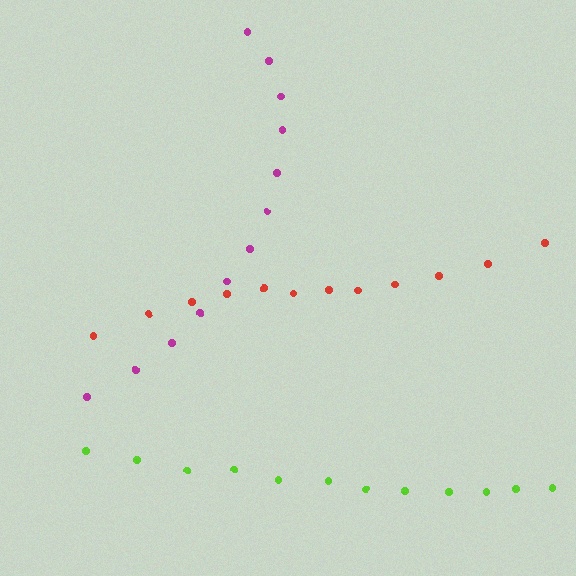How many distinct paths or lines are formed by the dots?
There are 3 distinct paths.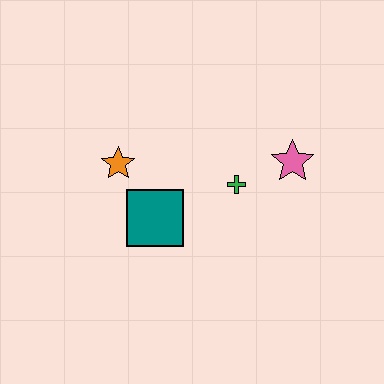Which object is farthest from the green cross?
The orange star is farthest from the green cross.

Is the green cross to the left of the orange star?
No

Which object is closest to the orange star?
The teal square is closest to the orange star.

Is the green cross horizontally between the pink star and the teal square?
Yes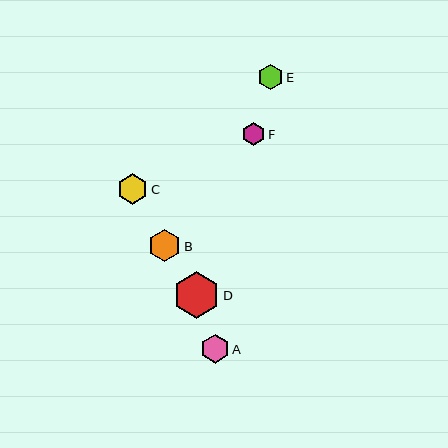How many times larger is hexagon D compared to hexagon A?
Hexagon D is approximately 1.6 times the size of hexagon A.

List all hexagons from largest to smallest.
From largest to smallest: D, B, C, A, E, F.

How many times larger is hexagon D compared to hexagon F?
Hexagon D is approximately 2.0 times the size of hexagon F.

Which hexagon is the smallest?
Hexagon F is the smallest with a size of approximately 23 pixels.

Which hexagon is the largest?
Hexagon D is the largest with a size of approximately 46 pixels.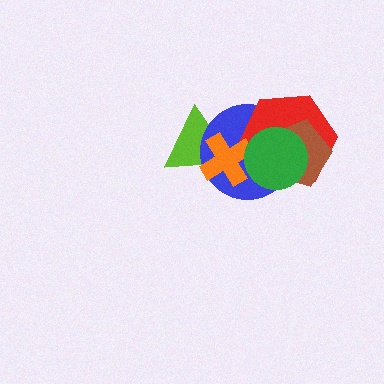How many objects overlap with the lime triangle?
2 objects overlap with the lime triangle.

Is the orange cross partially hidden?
Yes, it is partially covered by another shape.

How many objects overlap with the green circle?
4 objects overlap with the green circle.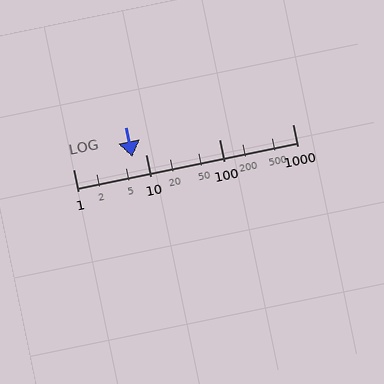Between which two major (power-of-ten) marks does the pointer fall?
The pointer is between 1 and 10.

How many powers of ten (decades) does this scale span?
The scale spans 3 decades, from 1 to 1000.